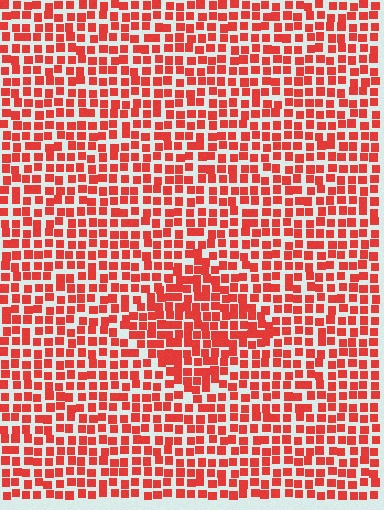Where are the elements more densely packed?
The elements are more densely packed inside the diamond boundary.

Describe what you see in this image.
The image contains small red elements arranged at two different densities. A diamond-shaped region is visible where the elements are more densely packed than the surrounding area.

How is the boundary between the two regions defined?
The boundary is defined by a change in element density (approximately 1.4x ratio). All elements are the same color, size, and shape.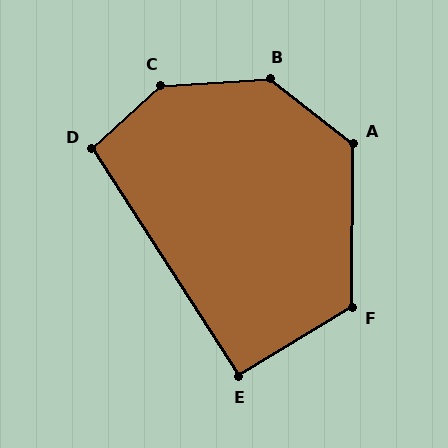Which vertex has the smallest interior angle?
E, at approximately 92 degrees.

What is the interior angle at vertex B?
Approximately 139 degrees (obtuse).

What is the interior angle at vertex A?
Approximately 127 degrees (obtuse).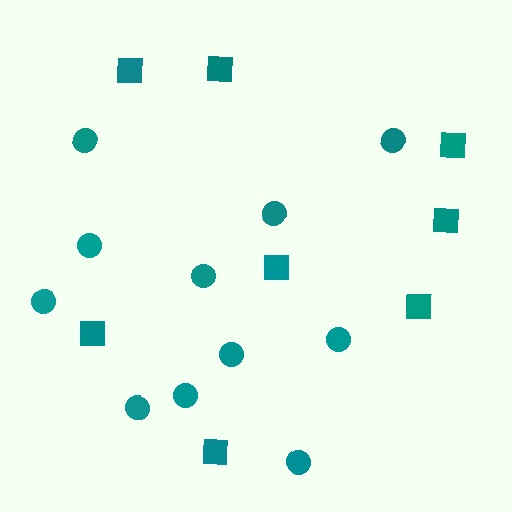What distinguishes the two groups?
There are 2 groups: one group of circles (11) and one group of squares (8).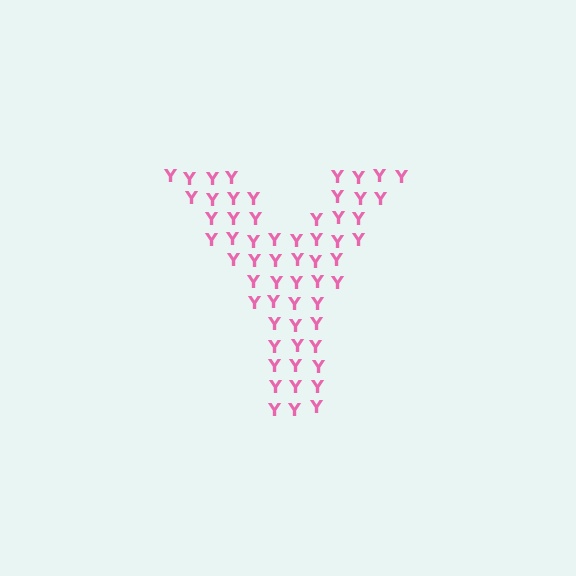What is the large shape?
The large shape is the letter Y.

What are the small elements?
The small elements are letter Y's.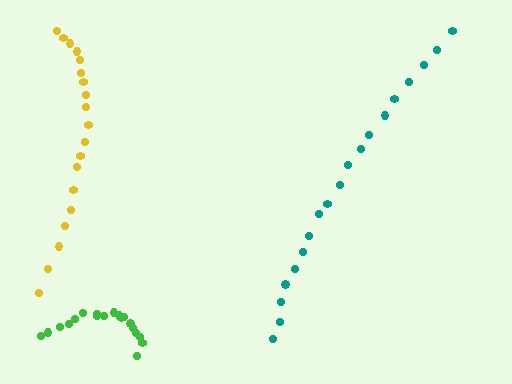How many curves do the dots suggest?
There are 3 distinct paths.